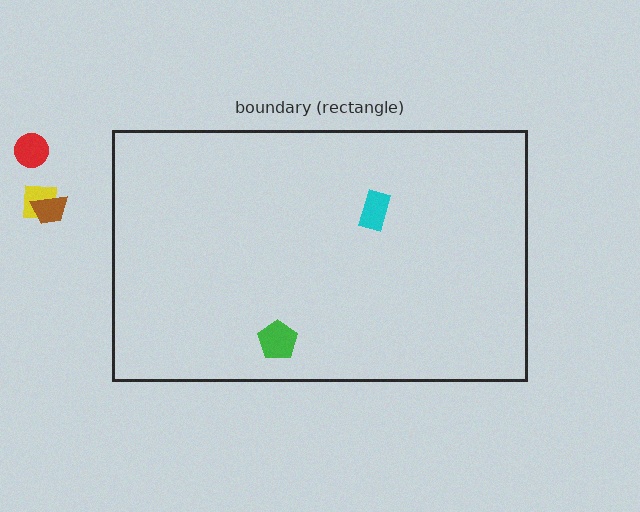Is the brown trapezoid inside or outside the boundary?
Outside.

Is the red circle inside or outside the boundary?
Outside.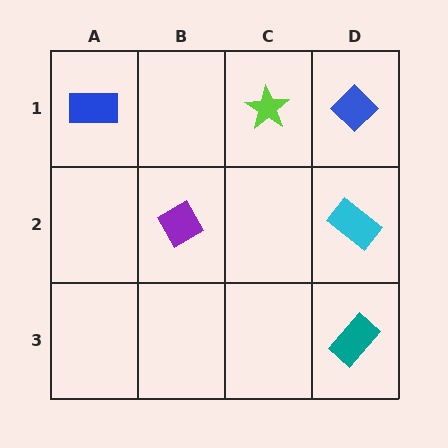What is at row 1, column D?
A blue diamond.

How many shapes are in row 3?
1 shape.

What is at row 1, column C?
A lime star.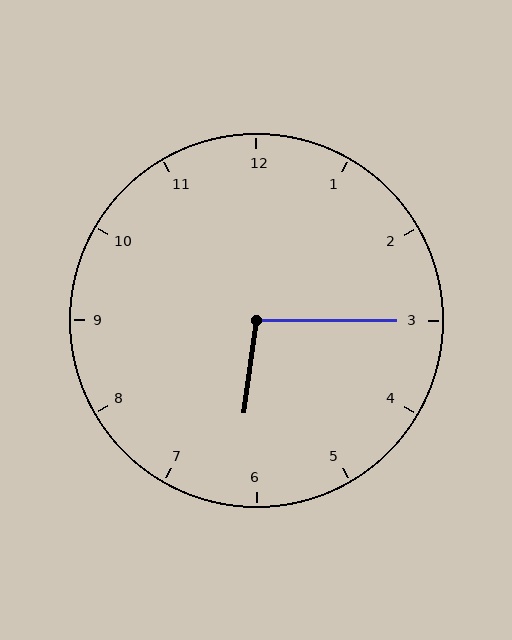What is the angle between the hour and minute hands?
Approximately 98 degrees.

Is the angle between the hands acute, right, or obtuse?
It is obtuse.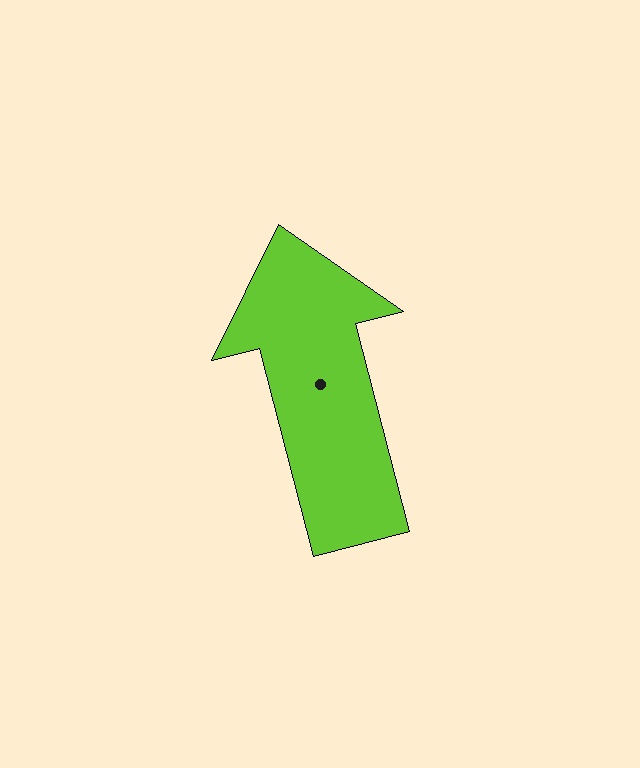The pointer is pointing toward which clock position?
Roughly 12 o'clock.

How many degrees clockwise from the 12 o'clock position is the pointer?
Approximately 346 degrees.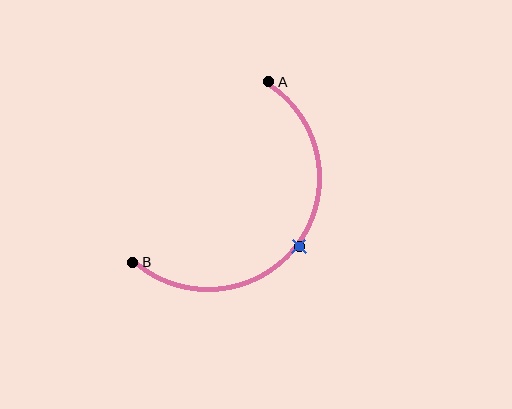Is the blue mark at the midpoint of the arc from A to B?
Yes. The blue mark lies on the arc at equal arc-length from both A and B — it is the arc midpoint.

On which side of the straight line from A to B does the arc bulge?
The arc bulges below and to the right of the straight line connecting A and B.